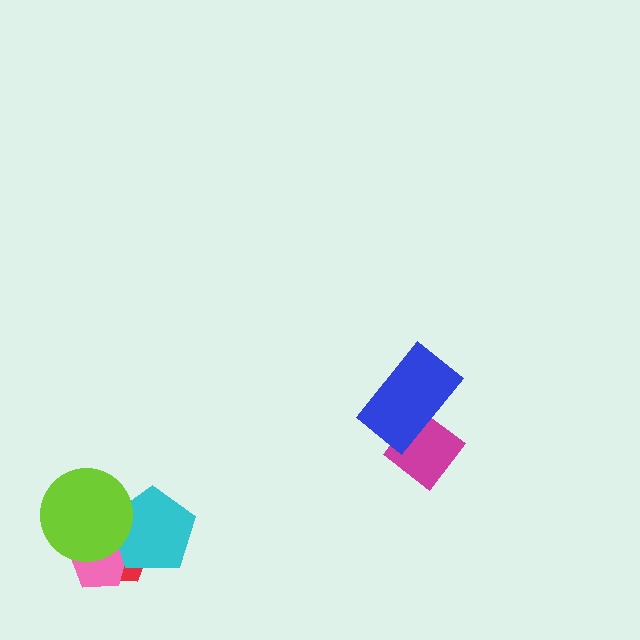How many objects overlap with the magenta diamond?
1 object overlaps with the magenta diamond.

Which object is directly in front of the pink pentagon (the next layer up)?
The cyan pentagon is directly in front of the pink pentagon.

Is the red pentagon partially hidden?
Yes, it is partially covered by another shape.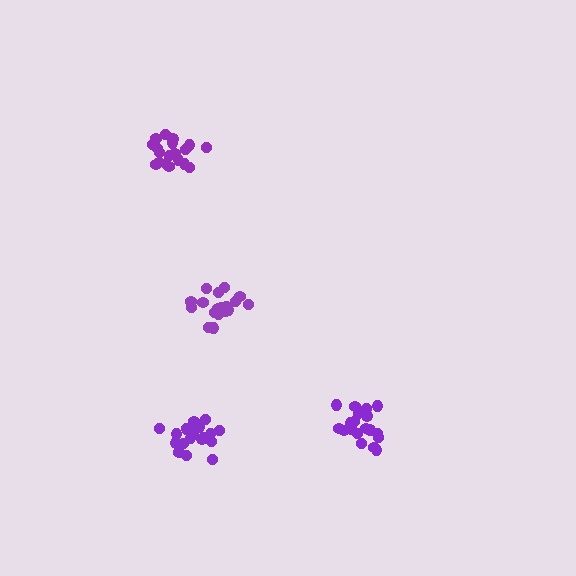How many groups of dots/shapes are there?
There are 4 groups.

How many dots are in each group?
Group 1: 19 dots, Group 2: 19 dots, Group 3: 20 dots, Group 4: 18 dots (76 total).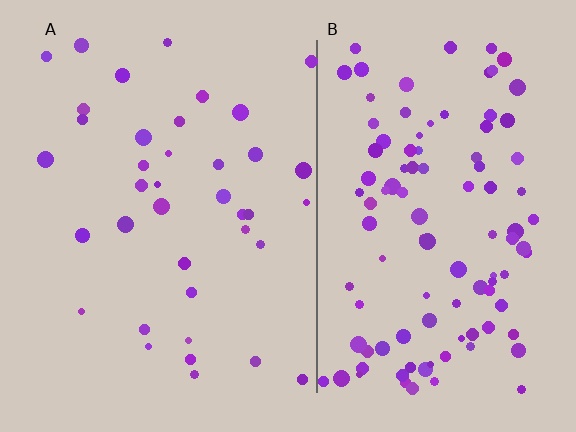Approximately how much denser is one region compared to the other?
Approximately 2.8× — region B over region A.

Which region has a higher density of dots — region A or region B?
B (the right).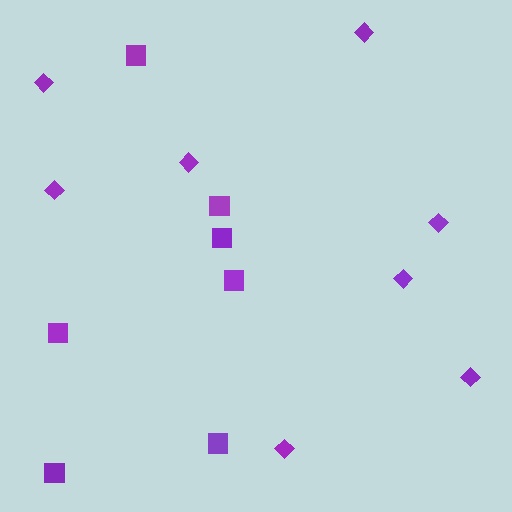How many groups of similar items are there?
There are 2 groups: one group of squares (7) and one group of diamonds (8).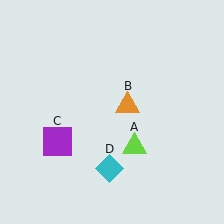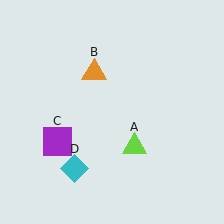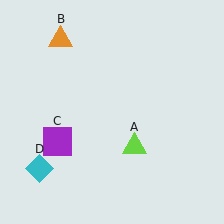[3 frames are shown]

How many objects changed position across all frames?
2 objects changed position: orange triangle (object B), cyan diamond (object D).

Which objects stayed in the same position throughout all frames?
Lime triangle (object A) and purple square (object C) remained stationary.